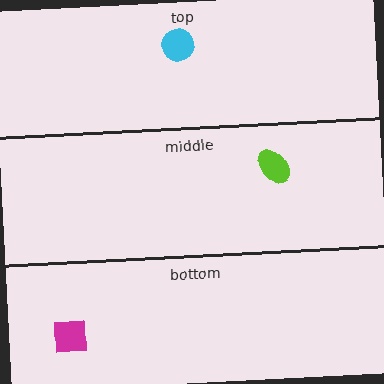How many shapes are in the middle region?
1.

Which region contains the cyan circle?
The top region.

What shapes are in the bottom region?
The magenta square.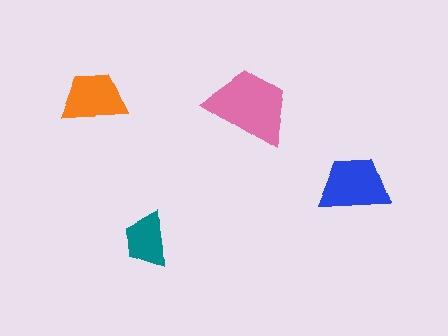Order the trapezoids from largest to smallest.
the pink one, the blue one, the orange one, the teal one.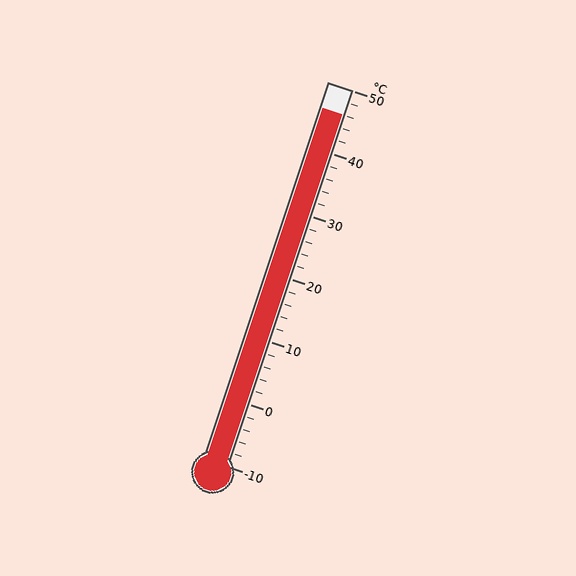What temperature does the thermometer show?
The thermometer shows approximately 46°C.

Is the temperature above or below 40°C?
The temperature is above 40°C.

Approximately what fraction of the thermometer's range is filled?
The thermometer is filled to approximately 95% of its range.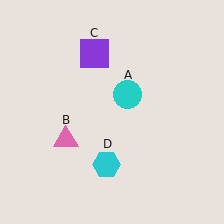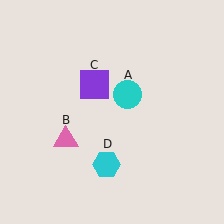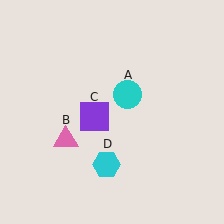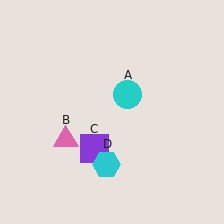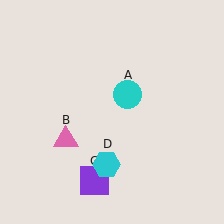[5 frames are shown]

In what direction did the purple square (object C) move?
The purple square (object C) moved down.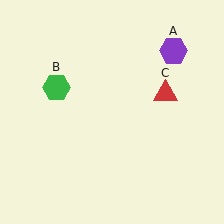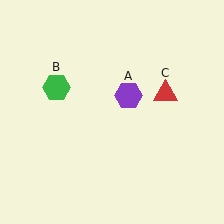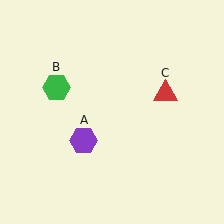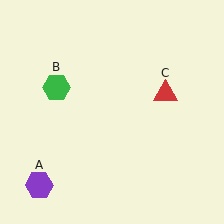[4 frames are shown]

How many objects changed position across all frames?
1 object changed position: purple hexagon (object A).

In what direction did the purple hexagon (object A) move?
The purple hexagon (object A) moved down and to the left.